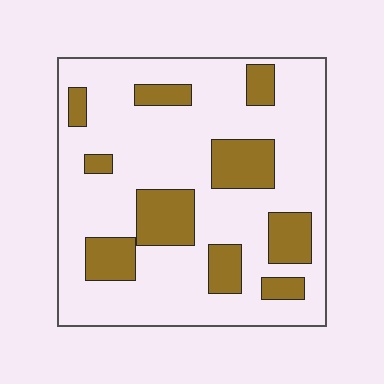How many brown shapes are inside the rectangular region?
10.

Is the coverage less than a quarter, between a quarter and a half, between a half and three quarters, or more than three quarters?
Less than a quarter.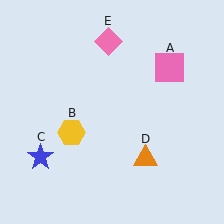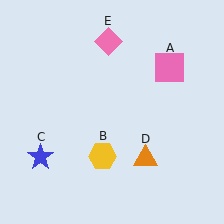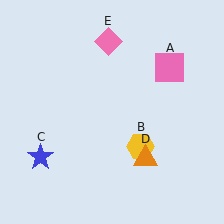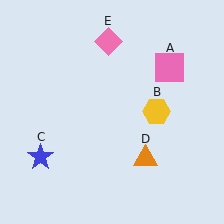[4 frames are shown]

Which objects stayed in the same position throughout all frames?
Pink square (object A) and blue star (object C) and orange triangle (object D) and pink diamond (object E) remained stationary.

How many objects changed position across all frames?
1 object changed position: yellow hexagon (object B).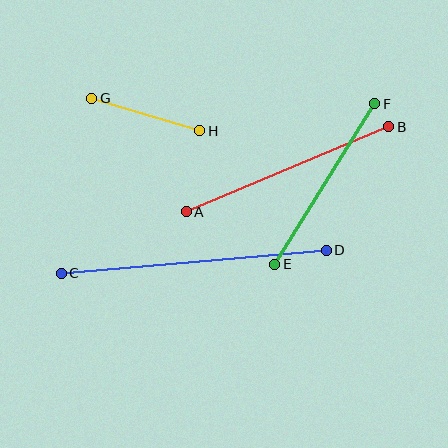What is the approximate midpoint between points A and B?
The midpoint is at approximately (288, 169) pixels.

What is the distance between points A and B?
The distance is approximately 219 pixels.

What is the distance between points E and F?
The distance is approximately 189 pixels.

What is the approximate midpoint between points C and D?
The midpoint is at approximately (194, 262) pixels.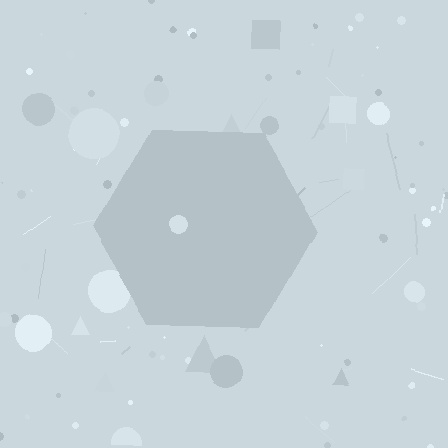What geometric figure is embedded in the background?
A hexagon is embedded in the background.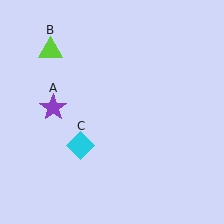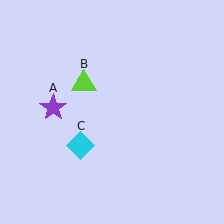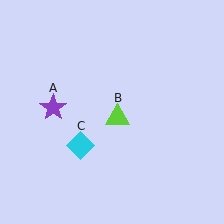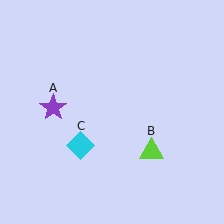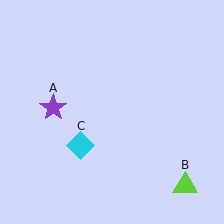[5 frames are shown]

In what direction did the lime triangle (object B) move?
The lime triangle (object B) moved down and to the right.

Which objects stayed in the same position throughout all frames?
Purple star (object A) and cyan diamond (object C) remained stationary.